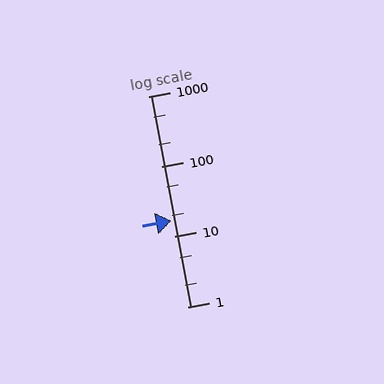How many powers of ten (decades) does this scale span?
The scale spans 3 decades, from 1 to 1000.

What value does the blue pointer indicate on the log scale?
The pointer indicates approximately 17.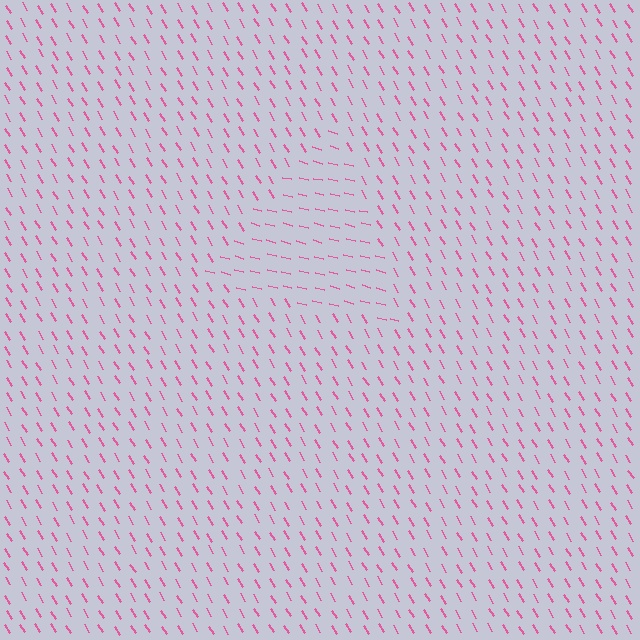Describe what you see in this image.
The image is filled with small pink line segments. A triangle region in the image has lines oriented differently from the surrounding lines, creating a visible texture boundary.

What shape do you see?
I see a triangle.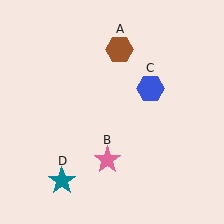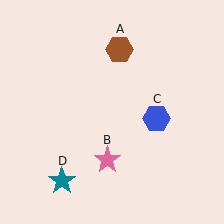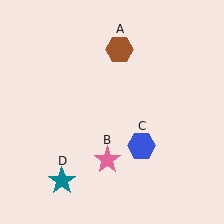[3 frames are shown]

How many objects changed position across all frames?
1 object changed position: blue hexagon (object C).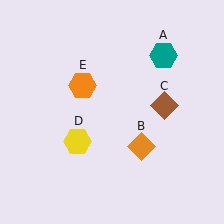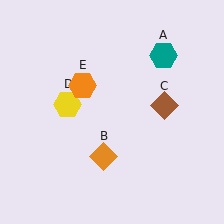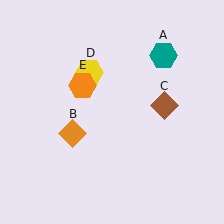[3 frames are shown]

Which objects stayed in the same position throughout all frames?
Teal hexagon (object A) and brown diamond (object C) and orange hexagon (object E) remained stationary.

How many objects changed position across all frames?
2 objects changed position: orange diamond (object B), yellow hexagon (object D).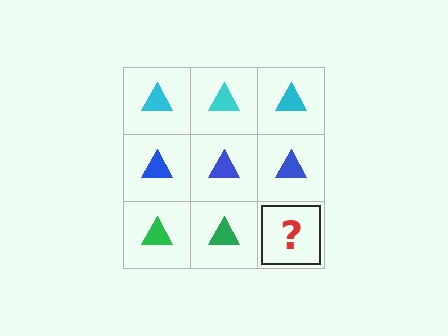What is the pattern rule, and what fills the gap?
The rule is that each row has a consistent color. The gap should be filled with a green triangle.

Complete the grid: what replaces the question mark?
The question mark should be replaced with a green triangle.